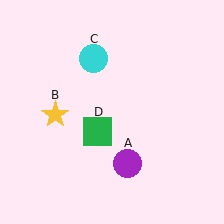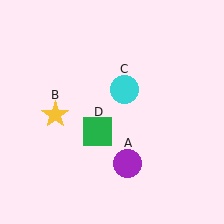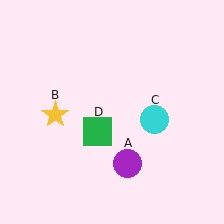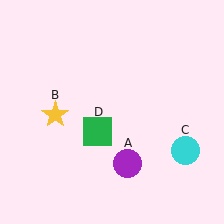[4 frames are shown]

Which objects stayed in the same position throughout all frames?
Purple circle (object A) and yellow star (object B) and green square (object D) remained stationary.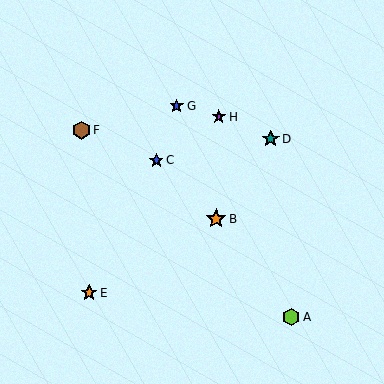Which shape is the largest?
The orange star (labeled B) is the largest.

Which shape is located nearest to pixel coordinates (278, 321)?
The lime hexagon (labeled A) at (291, 317) is nearest to that location.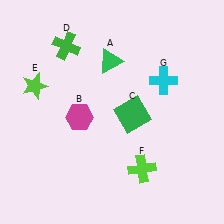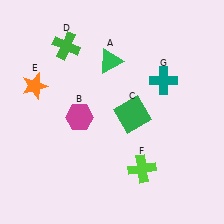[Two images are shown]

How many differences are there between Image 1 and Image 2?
There are 2 differences between the two images.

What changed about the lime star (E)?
In Image 1, E is lime. In Image 2, it changed to orange.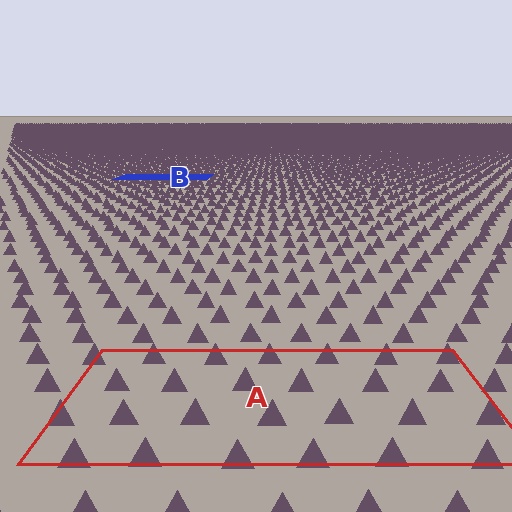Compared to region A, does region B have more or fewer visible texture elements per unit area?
Region B has more texture elements per unit area — they are packed more densely because it is farther away.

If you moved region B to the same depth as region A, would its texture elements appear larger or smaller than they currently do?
They would appear larger. At a closer depth, the same texture elements are projected at a bigger on-screen size.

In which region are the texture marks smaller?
The texture marks are smaller in region B, because it is farther away.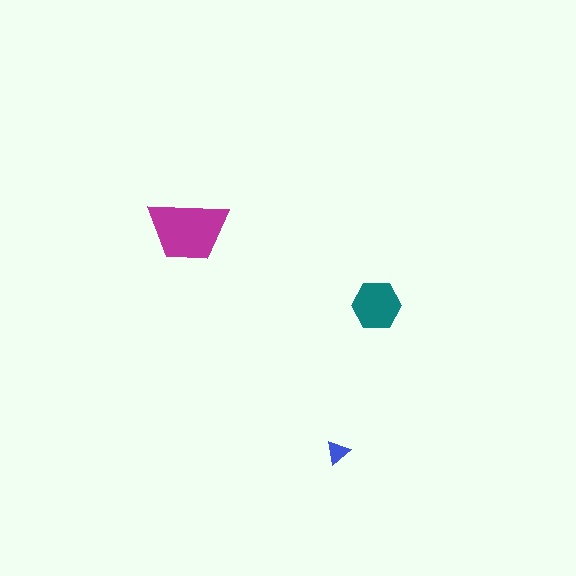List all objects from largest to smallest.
The magenta trapezoid, the teal hexagon, the blue triangle.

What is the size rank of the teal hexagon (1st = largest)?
2nd.